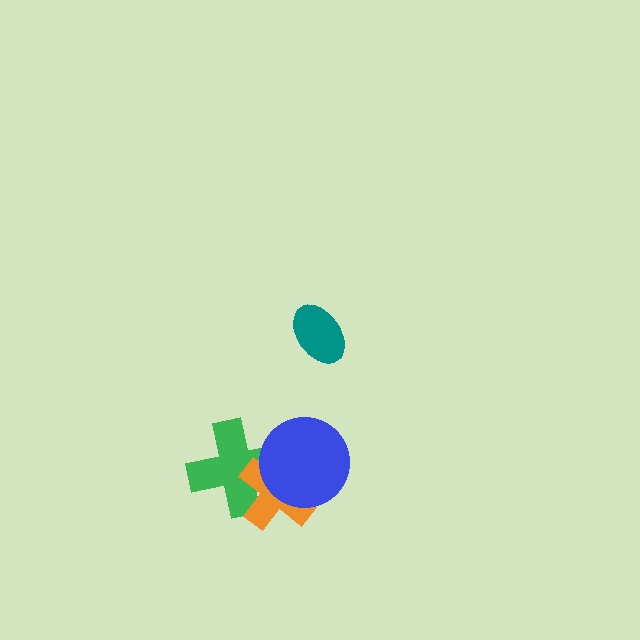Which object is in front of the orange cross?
The blue circle is in front of the orange cross.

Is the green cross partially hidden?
Yes, it is partially covered by another shape.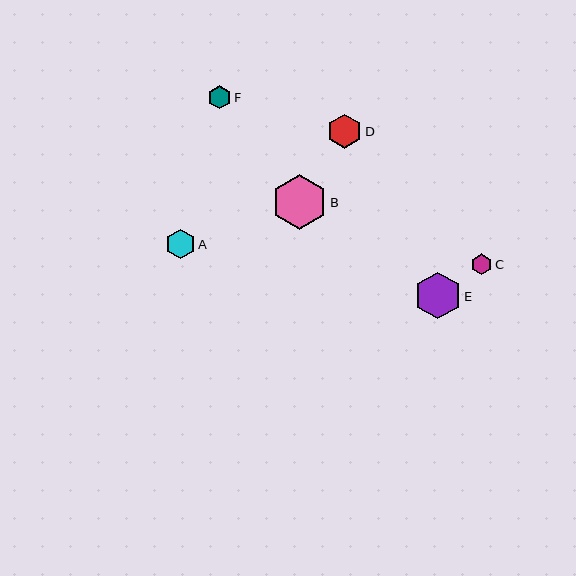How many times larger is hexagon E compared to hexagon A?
Hexagon E is approximately 1.6 times the size of hexagon A.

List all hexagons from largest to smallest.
From largest to smallest: B, E, D, A, F, C.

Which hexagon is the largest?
Hexagon B is the largest with a size of approximately 55 pixels.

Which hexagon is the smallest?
Hexagon C is the smallest with a size of approximately 21 pixels.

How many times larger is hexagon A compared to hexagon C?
Hexagon A is approximately 1.4 times the size of hexagon C.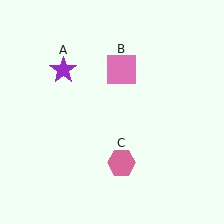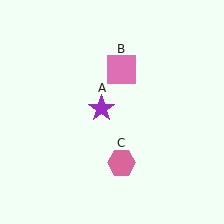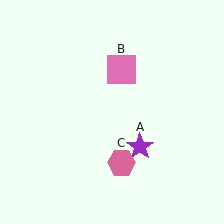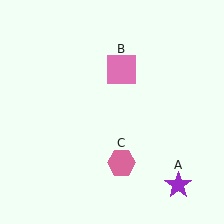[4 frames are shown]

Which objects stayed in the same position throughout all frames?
Pink square (object B) and pink hexagon (object C) remained stationary.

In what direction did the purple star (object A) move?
The purple star (object A) moved down and to the right.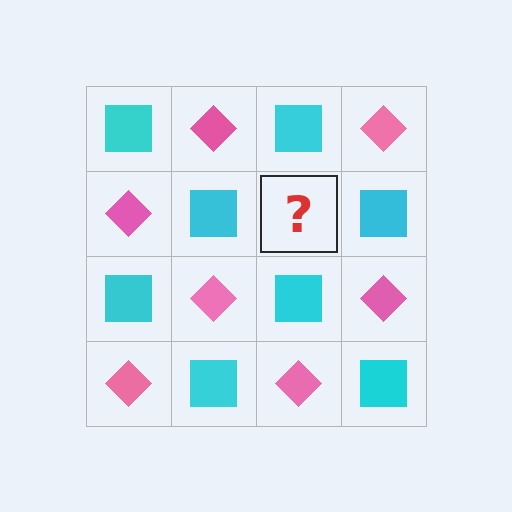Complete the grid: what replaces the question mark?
The question mark should be replaced with a pink diamond.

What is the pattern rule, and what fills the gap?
The rule is that it alternates cyan square and pink diamond in a checkerboard pattern. The gap should be filled with a pink diamond.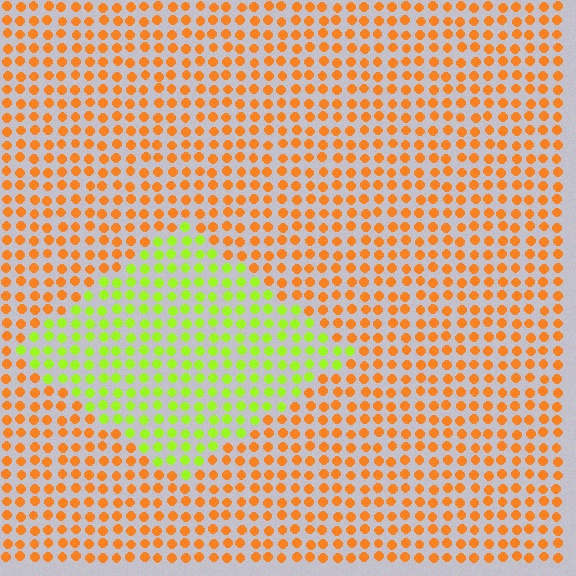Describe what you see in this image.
The image is filled with small orange elements in a uniform arrangement. A diamond-shaped region is visible where the elements are tinted to a slightly different hue, forming a subtle color boundary.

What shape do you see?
I see a diamond.